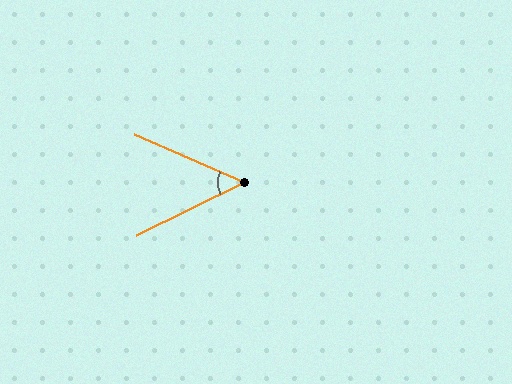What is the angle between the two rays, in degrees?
Approximately 50 degrees.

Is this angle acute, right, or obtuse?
It is acute.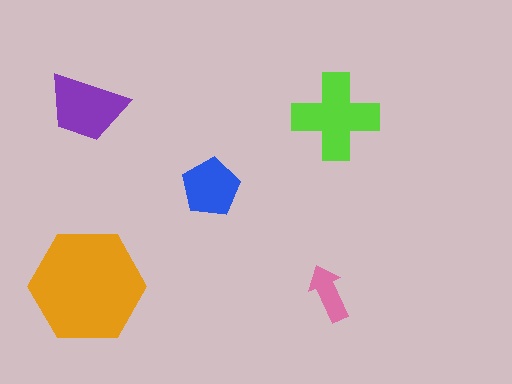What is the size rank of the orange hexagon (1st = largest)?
1st.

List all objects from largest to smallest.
The orange hexagon, the lime cross, the purple trapezoid, the blue pentagon, the pink arrow.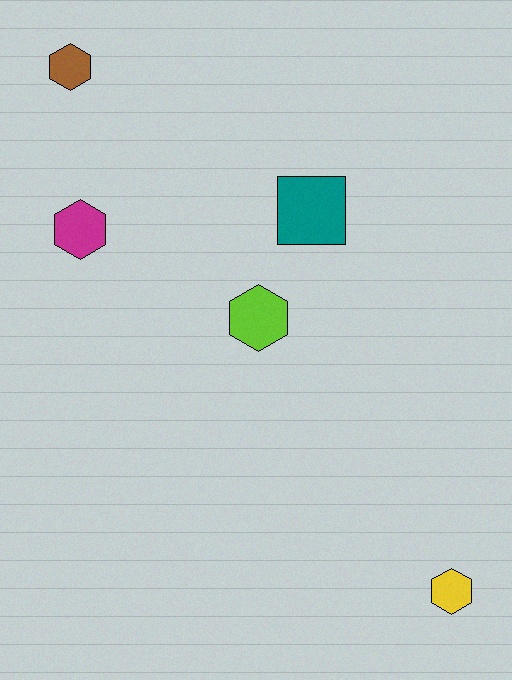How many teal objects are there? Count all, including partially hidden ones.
There is 1 teal object.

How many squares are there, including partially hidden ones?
There is 1 square.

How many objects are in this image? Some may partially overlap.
There are 5 objects.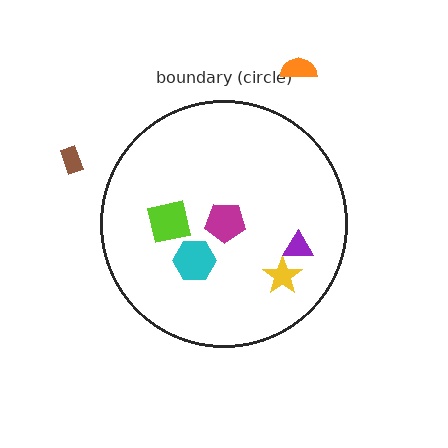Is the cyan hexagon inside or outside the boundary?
Inside.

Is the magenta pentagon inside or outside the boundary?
Inside.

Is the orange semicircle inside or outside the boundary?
Outside.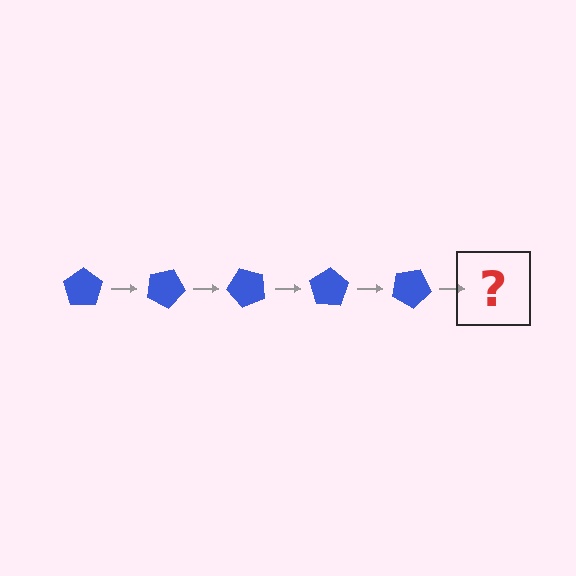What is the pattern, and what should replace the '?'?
The pattern is that the pentagon rotates 25 degrees each step. The '?' should be a blue pentagon rotated 125 degrees.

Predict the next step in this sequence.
The next step is a blue pentagon rotated 125 degrees.